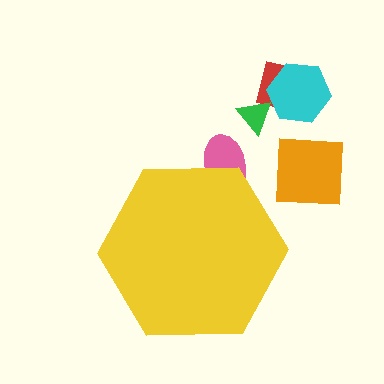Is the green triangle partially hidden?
No, the green triangle is fully visible.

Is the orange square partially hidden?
No, the orange square is fully visible.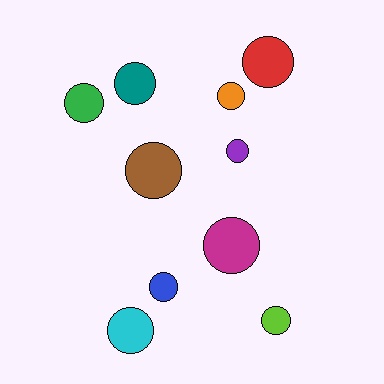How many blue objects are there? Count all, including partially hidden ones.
There is 1 blue object.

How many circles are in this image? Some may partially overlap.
There are 10 circles.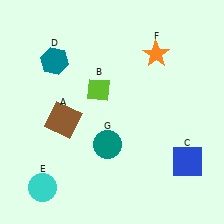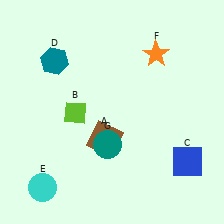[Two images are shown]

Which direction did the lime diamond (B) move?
The lime diamond (B) moved left.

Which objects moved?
The objects that moved are: the brown square (A), the lime diamond (B).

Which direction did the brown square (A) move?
The brown square (A) moved right.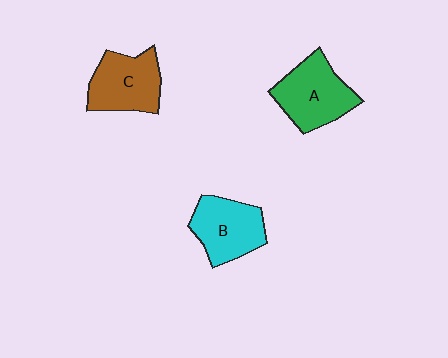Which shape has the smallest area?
Shape B (cyan).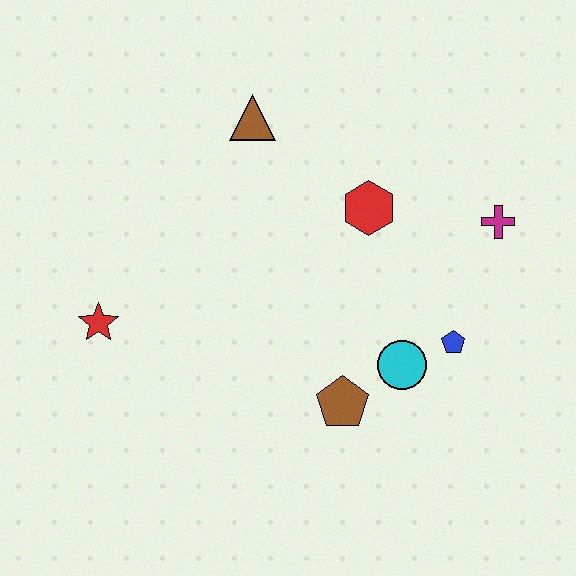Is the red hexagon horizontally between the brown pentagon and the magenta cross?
Yes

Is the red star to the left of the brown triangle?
Yes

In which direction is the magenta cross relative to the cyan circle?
The magenta cross is above the cyan circle.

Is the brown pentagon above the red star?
No